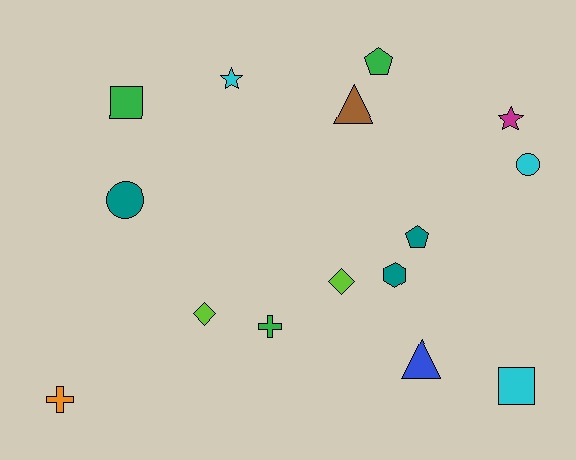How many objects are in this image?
There are 15 objects.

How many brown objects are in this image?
There is 1 brown object.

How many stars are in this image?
There are 2 stars.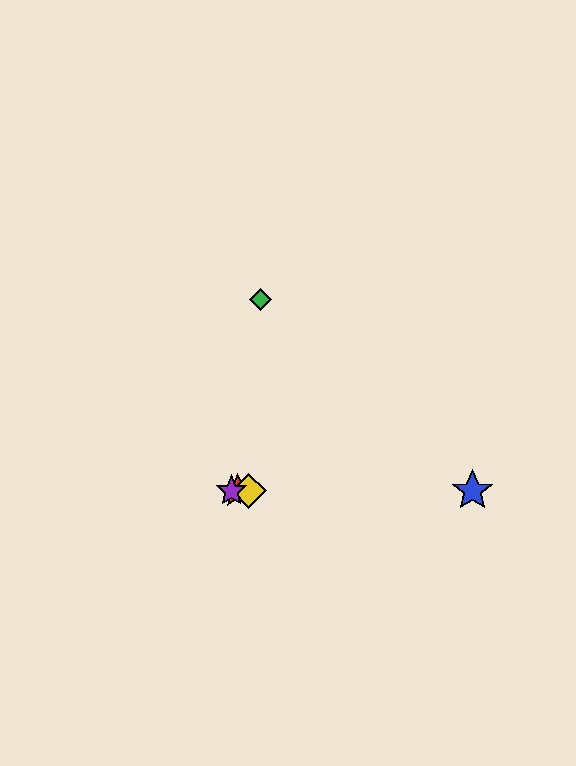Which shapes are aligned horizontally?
The red star, the blue star, the yellow diamond, the purple star are aligned horizontally.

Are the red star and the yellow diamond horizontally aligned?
Yes, both are at y≈491.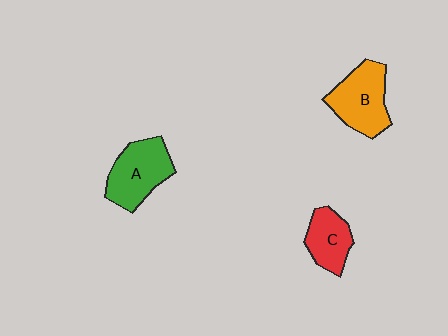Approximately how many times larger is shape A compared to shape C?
Approximately 1.4 times.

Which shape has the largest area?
Shape B (orange).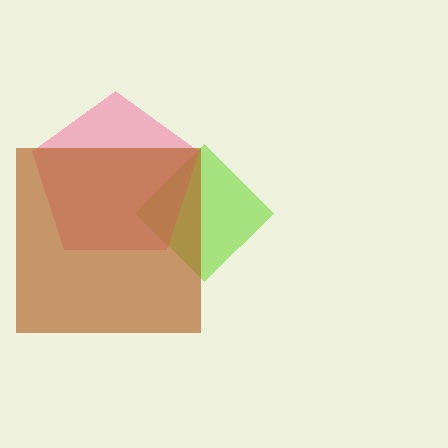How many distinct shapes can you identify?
There are 3 distinct shapes: a lime diamond, a pink pentagon, a brown square.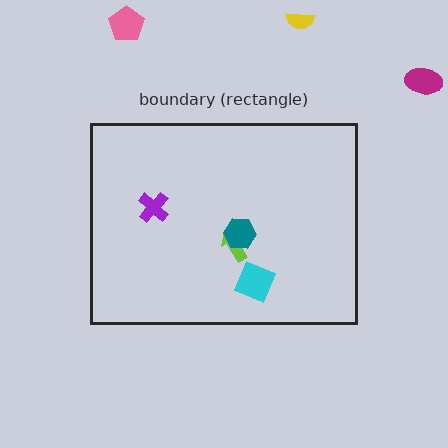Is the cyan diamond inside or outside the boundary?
Inside.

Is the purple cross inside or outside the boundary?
Inside.